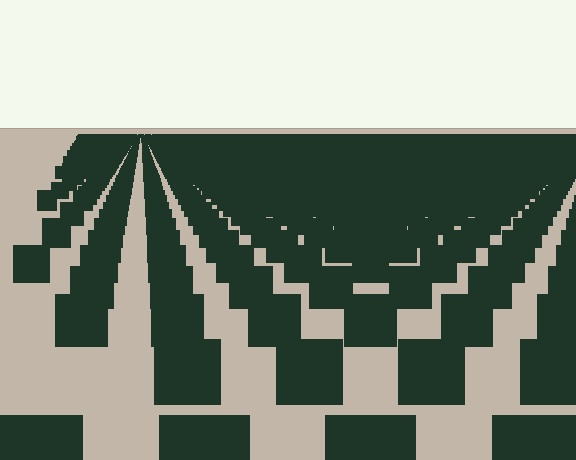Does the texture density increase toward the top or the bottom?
Density increases toward the top.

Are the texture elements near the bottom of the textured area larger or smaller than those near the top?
Larger. Near the bottom, elements are closer to the viewer and appear at a bigger on-screen size.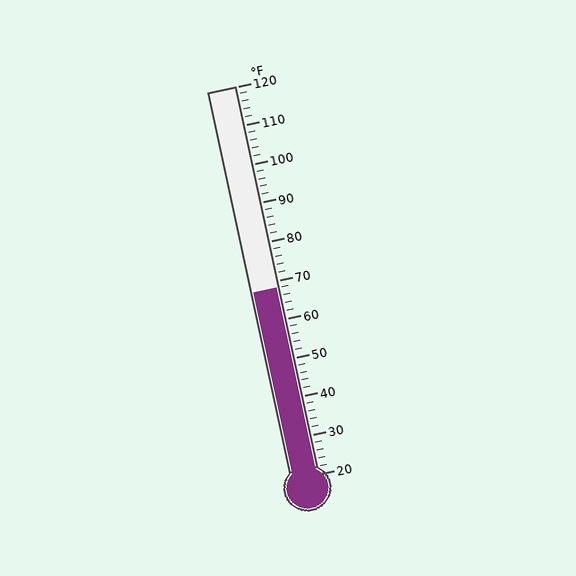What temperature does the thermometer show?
The thermometer shows approximately 68°F.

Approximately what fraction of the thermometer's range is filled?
The thermometer is filled to approximately 50% of its range.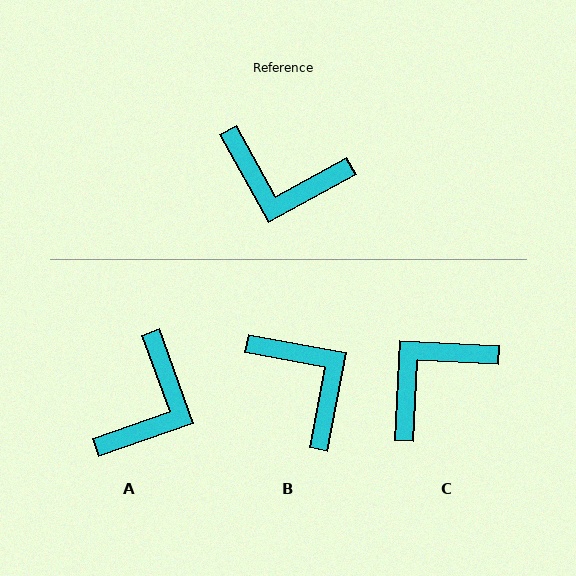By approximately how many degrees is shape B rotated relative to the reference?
Approximately 141 degrees counter-clockwise.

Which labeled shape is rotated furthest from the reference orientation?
B, about 141 degrees away.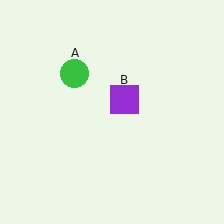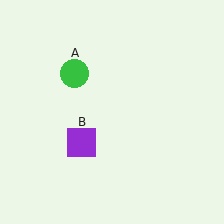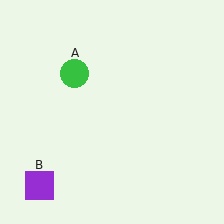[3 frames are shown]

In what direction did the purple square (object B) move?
The purple square (object B) moved down and to the left.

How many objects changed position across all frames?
1 object changed position: purple square (object B).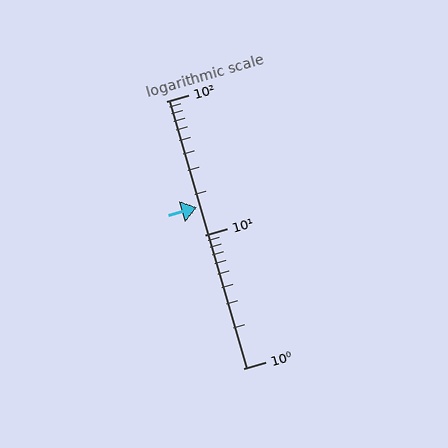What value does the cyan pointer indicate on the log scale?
The pointer indicates approximately 16.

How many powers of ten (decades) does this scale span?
The scale spans 2 decades, from 1 to 100.